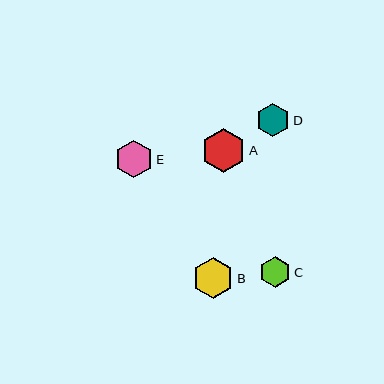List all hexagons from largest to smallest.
From largest to smallest: A, B, E, D, C.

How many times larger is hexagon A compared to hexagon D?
Hexagon A is approximately 1.3 times the size of hexagon D.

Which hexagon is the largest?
Hexagon A is the largest with a size of approximately 44 pixels.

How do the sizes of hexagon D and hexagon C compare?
Hexagon D and hexagon C are approximately the same size.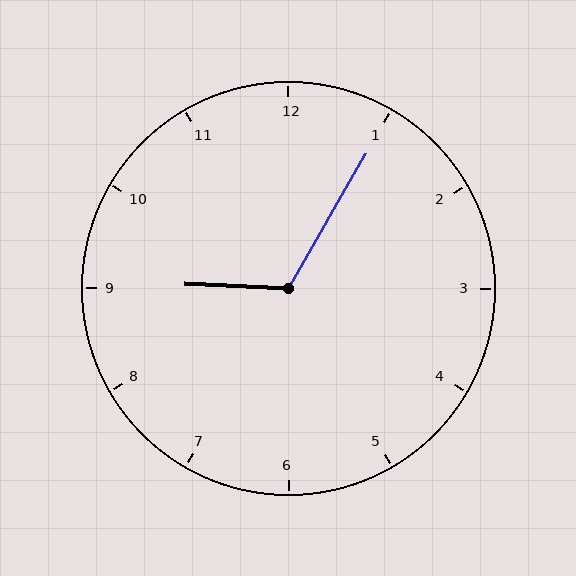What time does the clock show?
9:05.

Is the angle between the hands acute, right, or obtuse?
It is obtuse.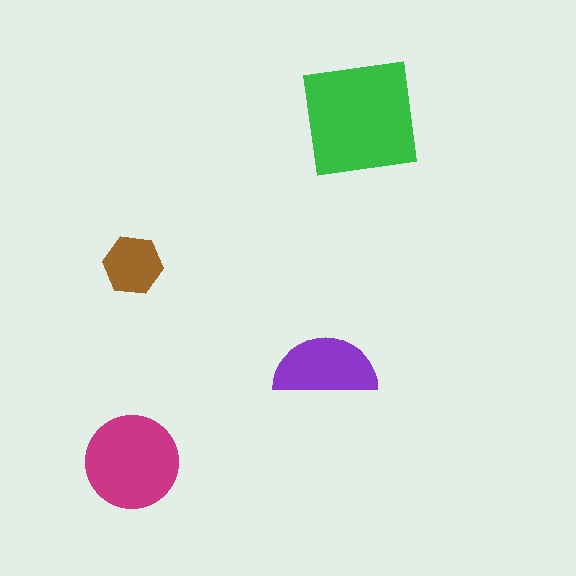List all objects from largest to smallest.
The green square, the magenta circle, the purple semicircle, the brown hexagon.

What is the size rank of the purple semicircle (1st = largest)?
3rd.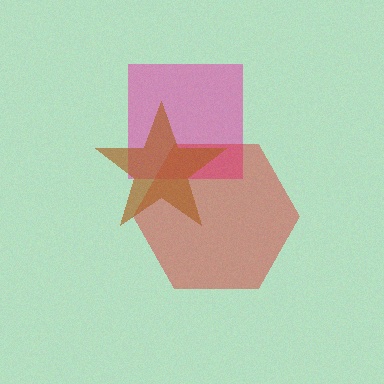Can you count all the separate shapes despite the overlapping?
Yes, there are 3 separate shapes.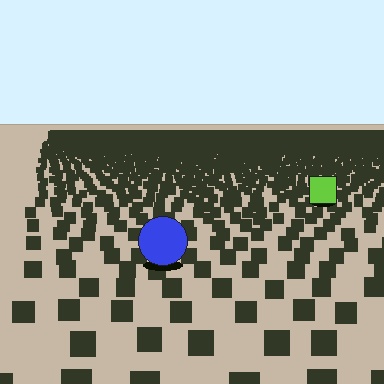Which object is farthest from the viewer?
The lime square is farthest from the viewer. It appears smaller and the ground texture around it is denser.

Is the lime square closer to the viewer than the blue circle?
No. The blue circle is closer — you can tell from the texture gradient: the ground texture is coarser near it.